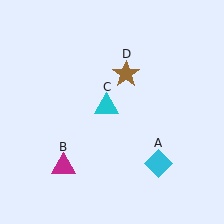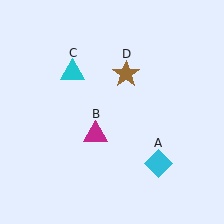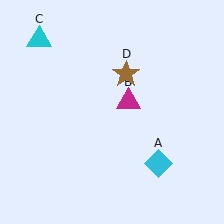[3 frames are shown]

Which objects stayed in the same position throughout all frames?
Cyan diamond (object A) and brown star (object D) remained stationary.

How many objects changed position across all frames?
2 objects changed position: magenta triangle (object B), cyan triangle (object C).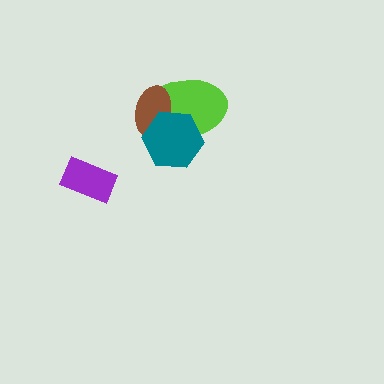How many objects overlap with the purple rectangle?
0 objects overlap with the purple rectangle.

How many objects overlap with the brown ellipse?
2 objects overlap with the brown ellipse.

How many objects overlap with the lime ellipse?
2 objects overlap with the lime ellipse.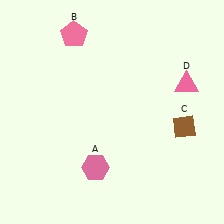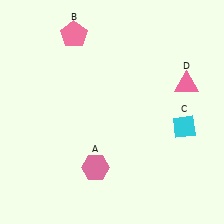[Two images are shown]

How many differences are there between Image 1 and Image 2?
There is 1 difference between the two images.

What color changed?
The diamond (C) changed from brown in Image 1 to cyan in Image 2.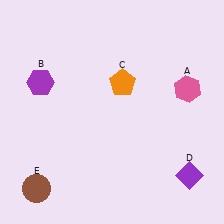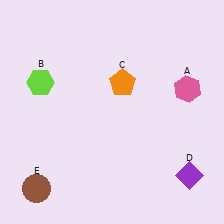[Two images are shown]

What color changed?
The hexagon (B) changed from purple in Image 1 to lime in Image 2.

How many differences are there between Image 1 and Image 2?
There is 1 difference between the two images.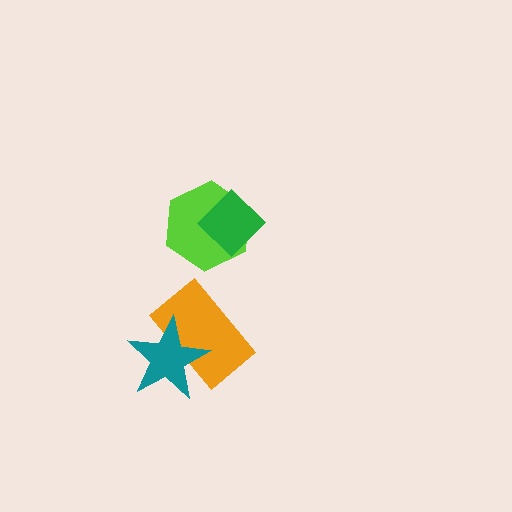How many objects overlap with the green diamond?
1 object overlaps with the green diamond.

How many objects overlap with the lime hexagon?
1 object overlaps with the lime hexagon.